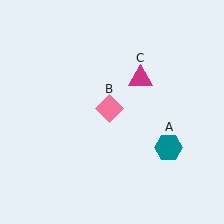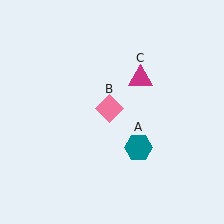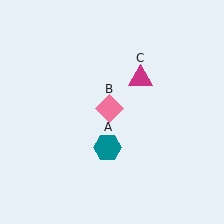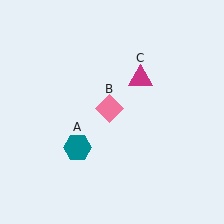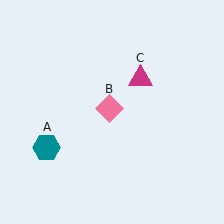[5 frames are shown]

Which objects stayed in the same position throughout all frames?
Pink diamond (object B) and magenta triangle (object C) remained stationary.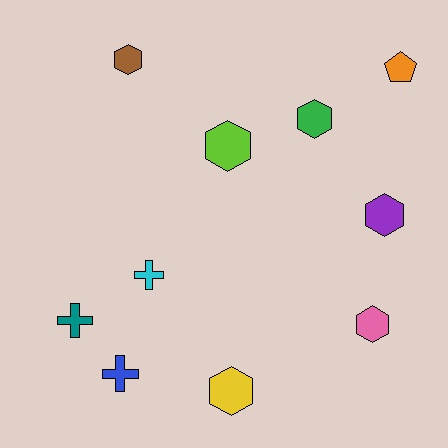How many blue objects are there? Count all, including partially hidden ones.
There is 1 blue object.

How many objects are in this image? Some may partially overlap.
There are 10 objects.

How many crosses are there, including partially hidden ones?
There are 3 crosses.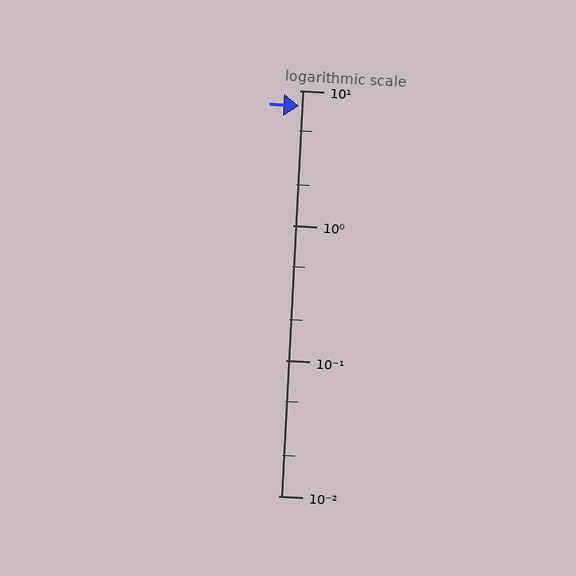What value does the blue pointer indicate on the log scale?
The pointer indicates approximately 7.7.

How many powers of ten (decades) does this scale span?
The scale spans 3 decades, from 0.01 to 10.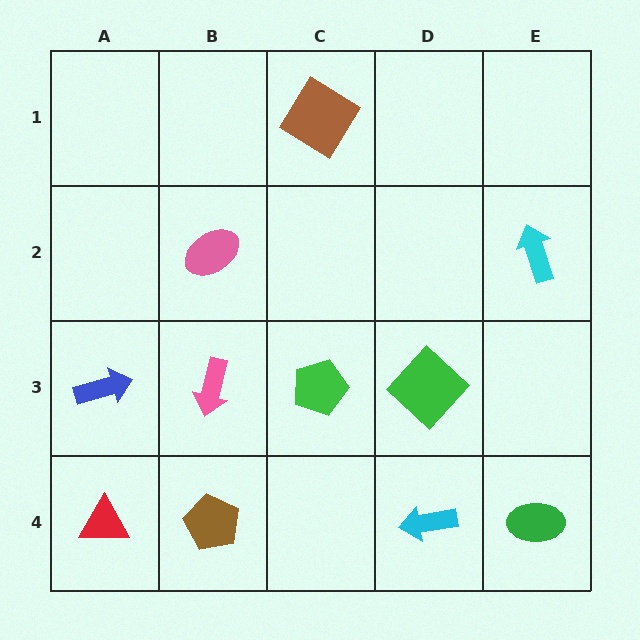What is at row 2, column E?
A cyan arrow.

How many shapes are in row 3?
4 shapes.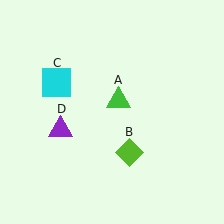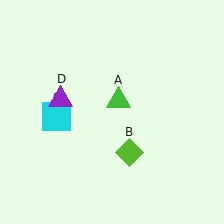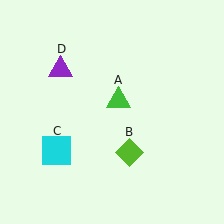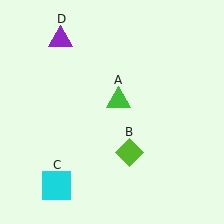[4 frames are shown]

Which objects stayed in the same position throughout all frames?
Green triangle (object A) and lime diamond (object B) remained stationary.